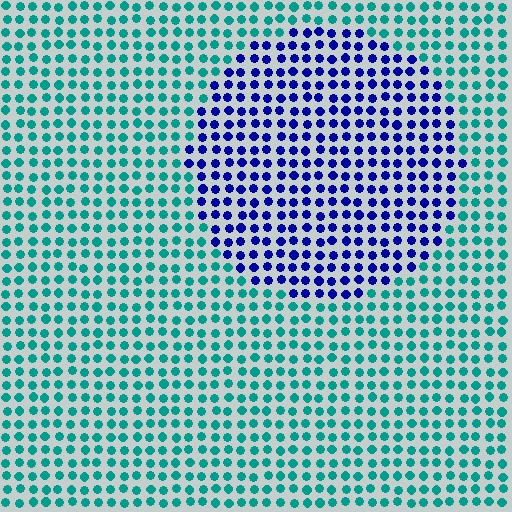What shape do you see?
I see a circle.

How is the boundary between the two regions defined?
The boundary is defined purely by a slight shift in hue (about 65 degrees). Spacing, size, and orientation are identical on both sides.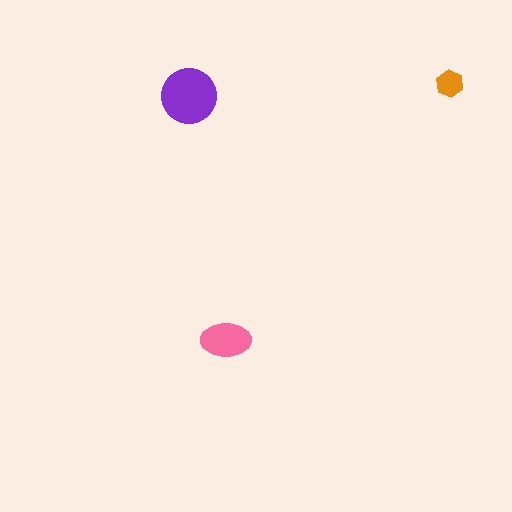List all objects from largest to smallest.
The purple circle, the pink ellipse, the orange hexagon.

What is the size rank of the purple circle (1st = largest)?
1st.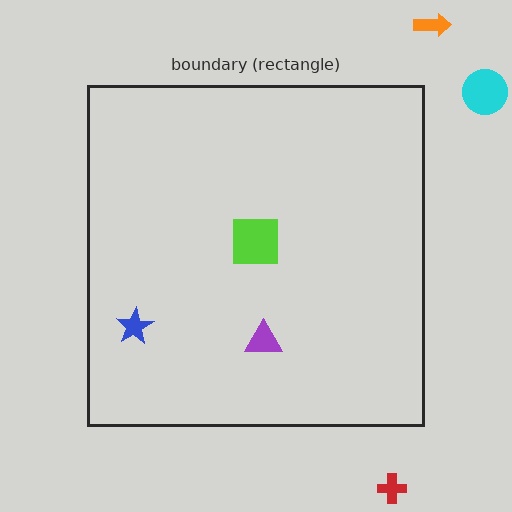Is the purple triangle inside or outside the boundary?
Inside.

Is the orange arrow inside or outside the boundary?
Outside.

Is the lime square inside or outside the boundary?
Inside.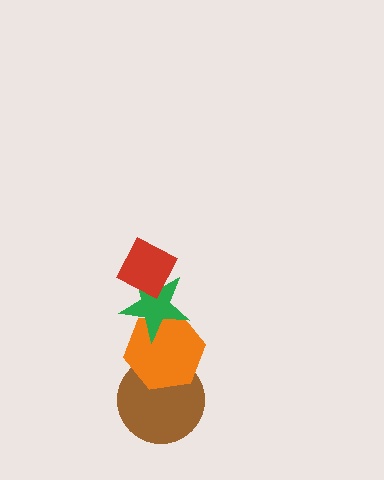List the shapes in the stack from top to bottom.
From top to bottom: the red diamond, the green star, the orange hexagon, the brown circle.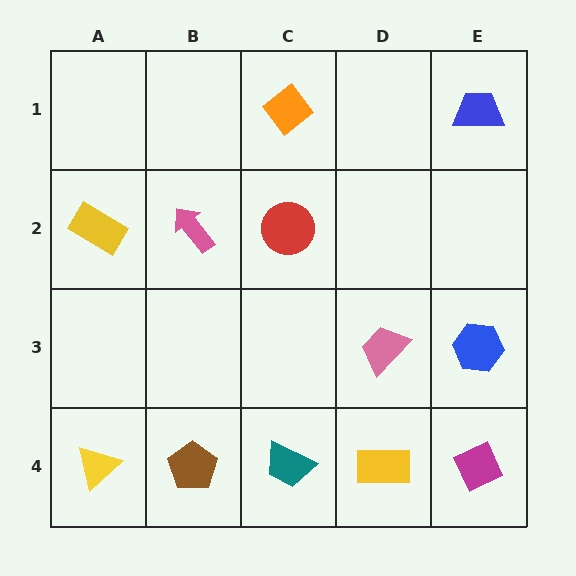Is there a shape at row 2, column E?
No, that cell is empty.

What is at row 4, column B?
A brown pentagon.